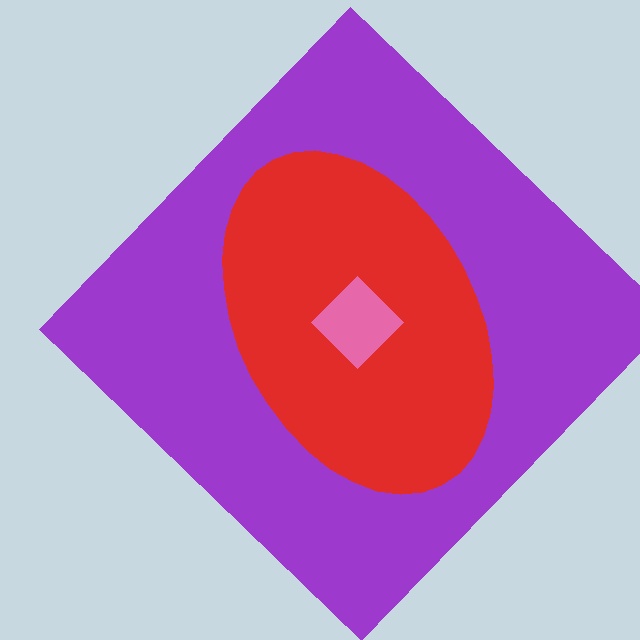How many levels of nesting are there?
3.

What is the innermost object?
The pink diamond.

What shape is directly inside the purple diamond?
The red ellipse.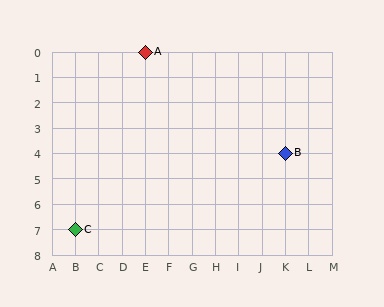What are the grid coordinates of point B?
Point B is at grid coordinates (K, 4).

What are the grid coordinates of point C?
Point C is at grid coordinates (B, 7).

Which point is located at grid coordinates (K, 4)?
Point B is at (K, 4).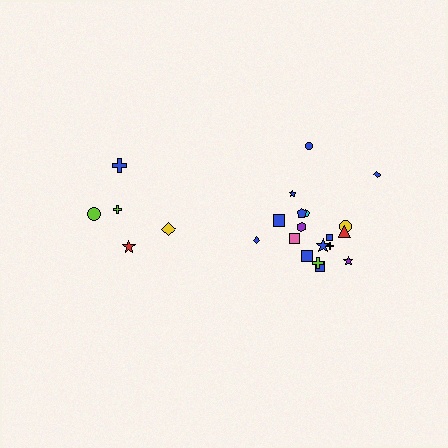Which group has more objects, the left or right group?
The right group.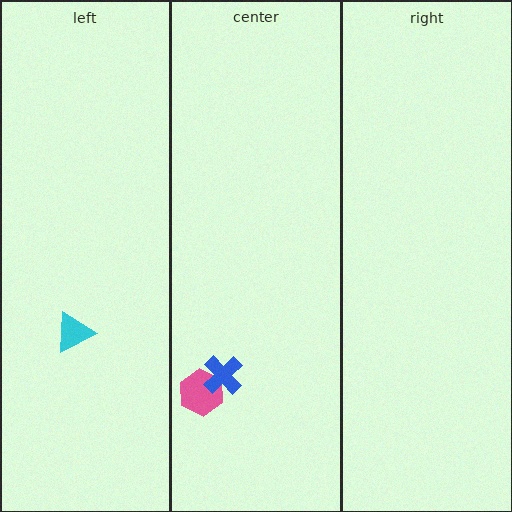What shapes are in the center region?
The pink hexagon, the blue cross.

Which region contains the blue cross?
The center region.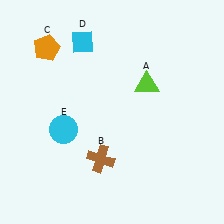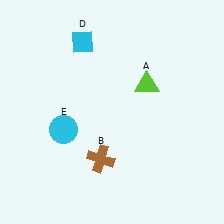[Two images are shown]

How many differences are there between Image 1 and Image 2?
There is 1 difference between the two images.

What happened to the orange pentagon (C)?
The orange pentagon (C) was removed in Image 2. It was in the top-left area of Image 1.